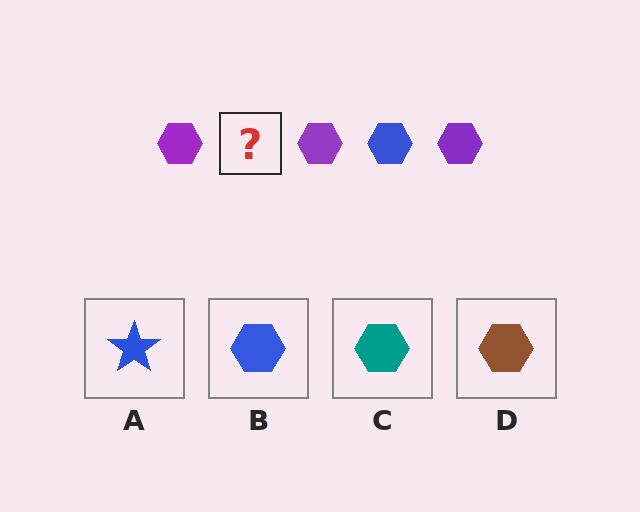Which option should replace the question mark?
Option B.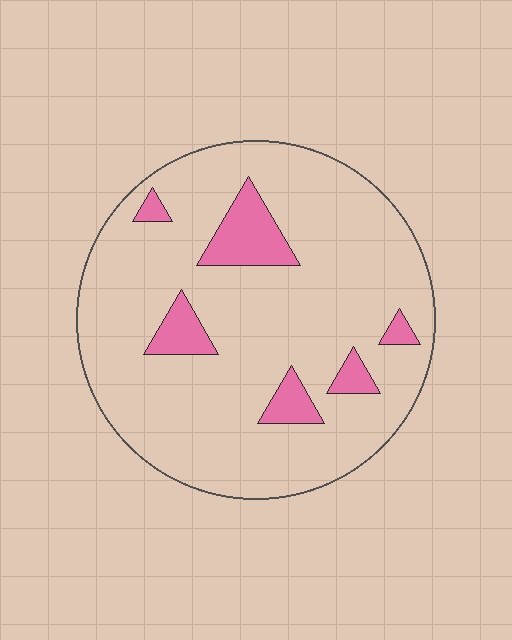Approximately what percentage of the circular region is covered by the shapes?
Approximately 10%.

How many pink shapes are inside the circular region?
6.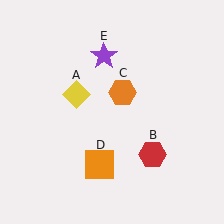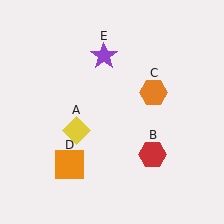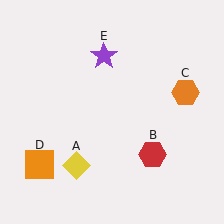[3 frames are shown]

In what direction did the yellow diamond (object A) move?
The yellow diamond (object A) moved down.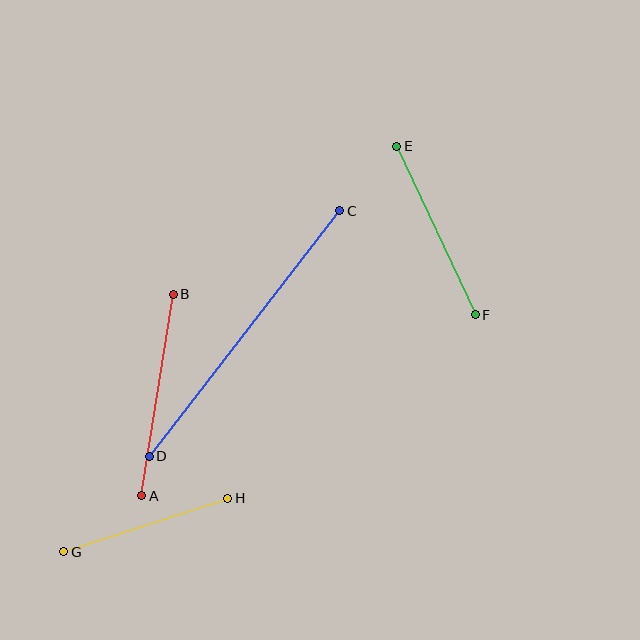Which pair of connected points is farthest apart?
Points C and D are farthest apart.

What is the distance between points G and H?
The distance is approximately 173 pixels.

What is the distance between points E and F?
The distance is approximately 186 pixels.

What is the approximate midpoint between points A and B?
The midpoint is at approximately (158, 395) pixels.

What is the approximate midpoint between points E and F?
The midpoint is at approximately (436, 231) pixels.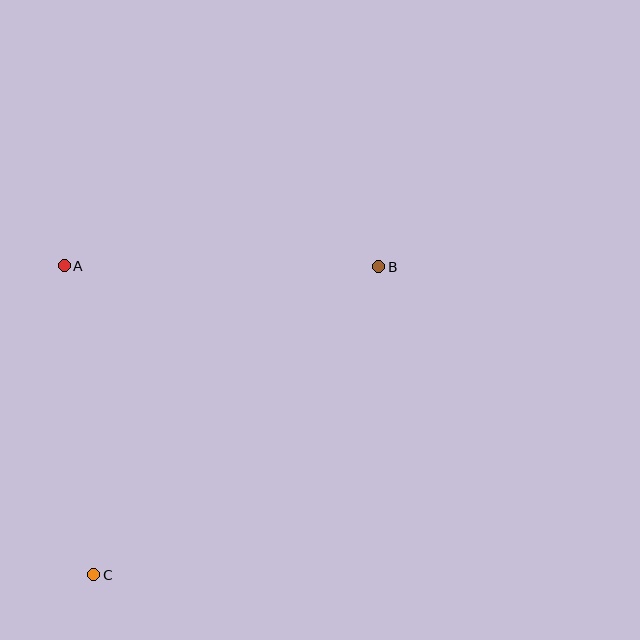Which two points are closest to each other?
Points A and C are closest to each other.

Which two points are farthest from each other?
Points B and C are farthest from each other.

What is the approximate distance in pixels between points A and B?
The distance between A and B is approximately 314 pixels.